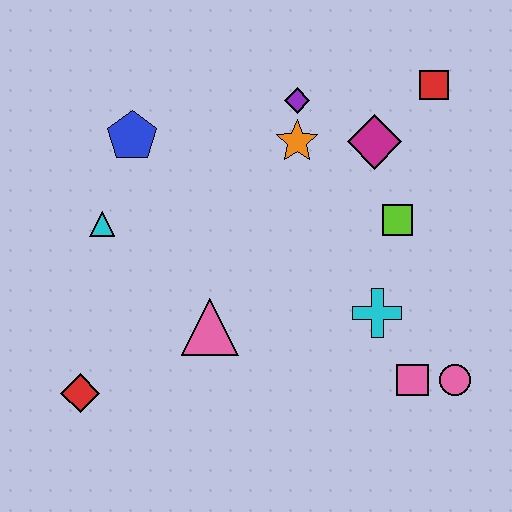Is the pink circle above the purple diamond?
No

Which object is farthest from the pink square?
The blue pentagon is farthest from the pink square.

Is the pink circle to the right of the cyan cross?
Yes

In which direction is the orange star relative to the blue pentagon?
The orange star is to the right of the blue pentagon.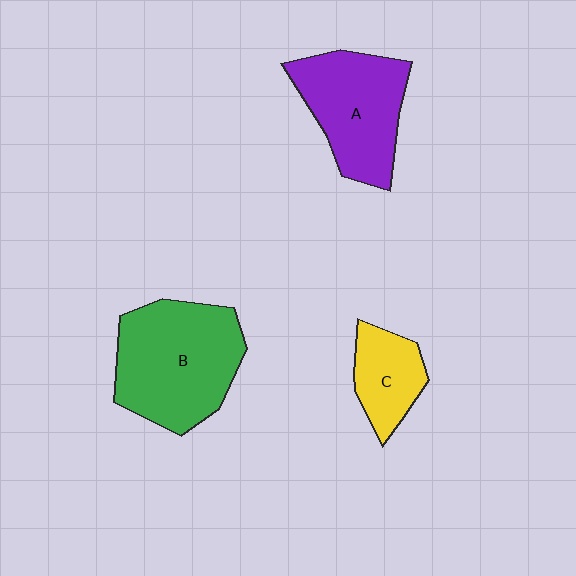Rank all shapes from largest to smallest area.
From largest to smallest: B (green), A (purple), C (yellow).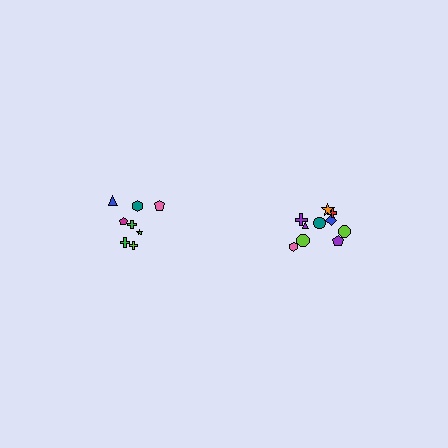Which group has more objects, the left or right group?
The right group.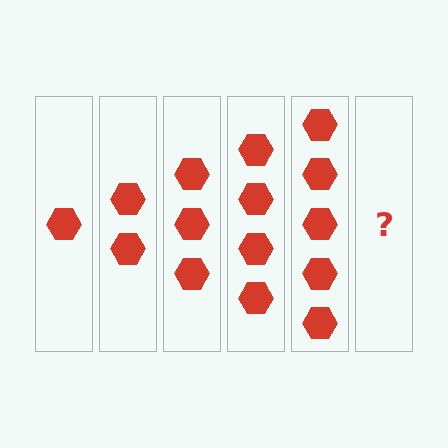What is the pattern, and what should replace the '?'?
The pattern is that each step adds one more hexagon. The '?' should be 6 hexagons.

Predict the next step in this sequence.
The next step is 6 hexagons.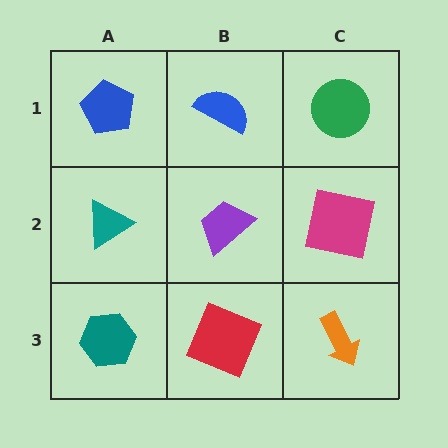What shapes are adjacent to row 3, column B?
A purple trapezoid (row 2, column B), a teal hexagon (row 3, column A), an orange arrow (row 3, column C).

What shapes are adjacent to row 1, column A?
A teal triangle (row 2, column A), a blue semicircle (row 1, column B).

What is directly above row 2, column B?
A blue semicircle.